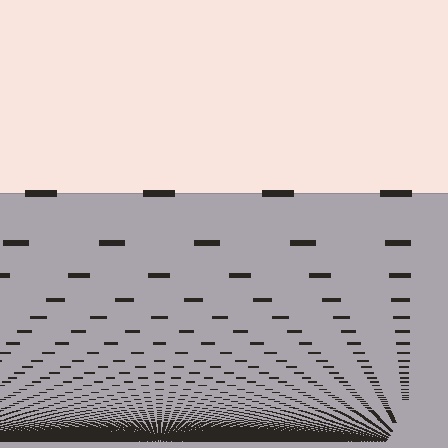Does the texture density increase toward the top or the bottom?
Density increases toward the bottom.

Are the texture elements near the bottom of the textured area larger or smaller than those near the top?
Smaller. The gradient is inverted — elements near the bottom are smaller and denser.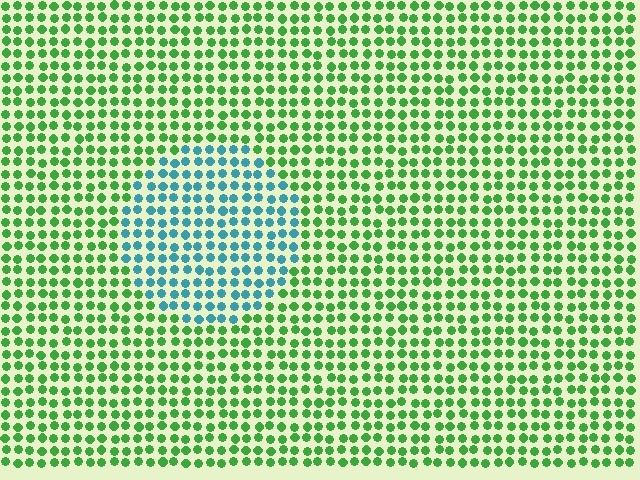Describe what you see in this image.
The image is filled with small green elements in a uniform arrangement. A circle-shaped region is visible where the elements are tinted to a slightly different hue, forming a subtle color boundary.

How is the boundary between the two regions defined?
The boundary is defined purely by a slight shift in hue (about 66 degrees). Spacing, size, and orientation are identical on both sides.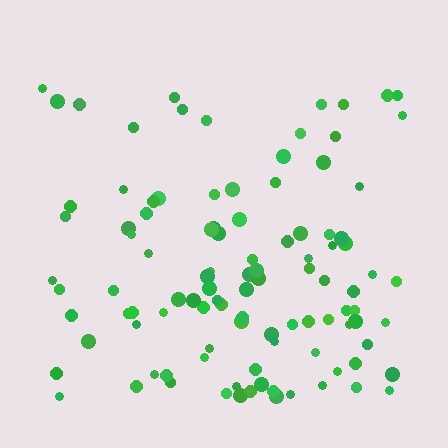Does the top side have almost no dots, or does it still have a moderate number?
Still a moderate number, just noticeably fewer than the bottom.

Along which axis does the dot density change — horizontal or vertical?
Vertical.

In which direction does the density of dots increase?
From top to bottom, with the bottom side densest.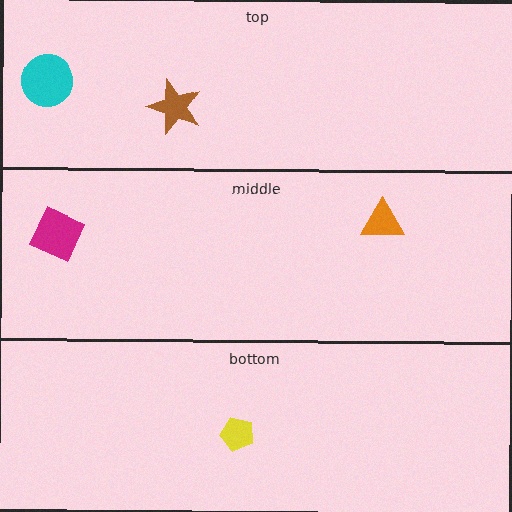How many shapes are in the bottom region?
1.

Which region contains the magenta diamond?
The middle region.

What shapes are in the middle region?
The orange triangle, the magenta diamond.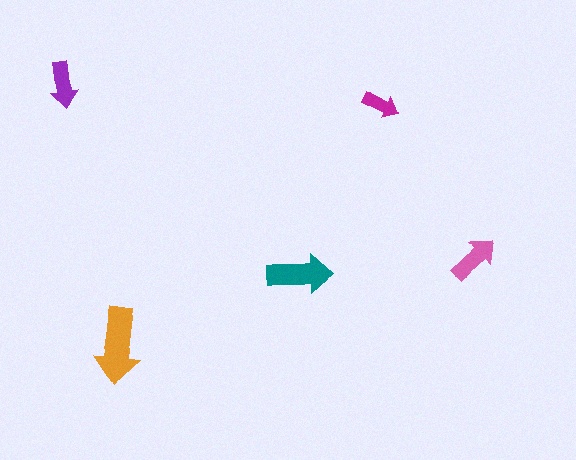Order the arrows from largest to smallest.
the orange one, the teal one, the pink one, the purple one, the magenta one.